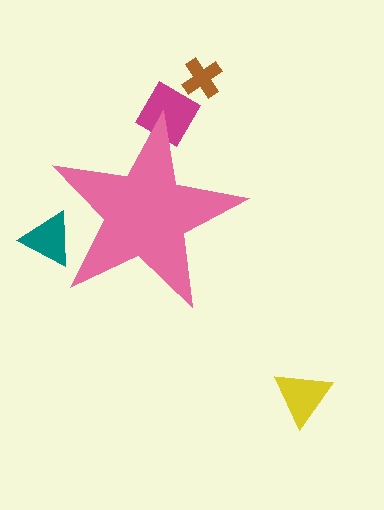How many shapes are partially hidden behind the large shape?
2 shapes are partially hidden.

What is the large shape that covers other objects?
A pink star.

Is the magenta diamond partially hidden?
Yes, the magenta diamond is partially hidden behind the pink star.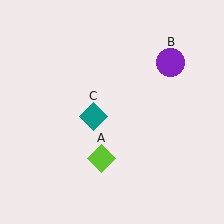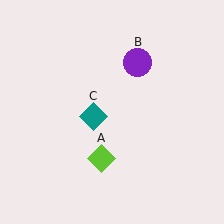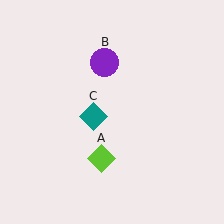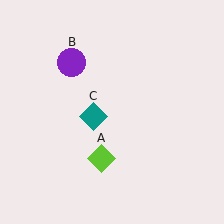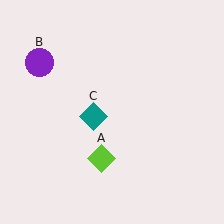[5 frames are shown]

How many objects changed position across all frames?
1 object changed position: purple circle (object B).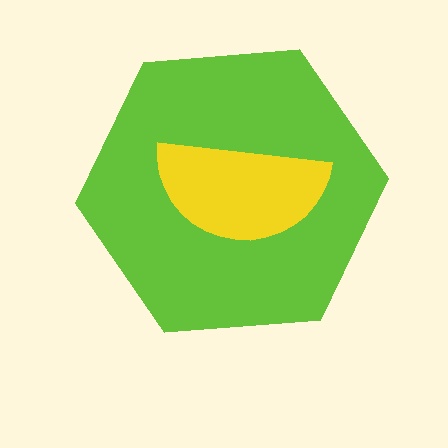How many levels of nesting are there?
2.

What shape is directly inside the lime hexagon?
The yellow semicircle.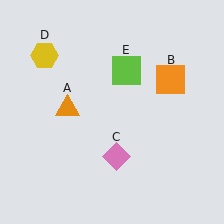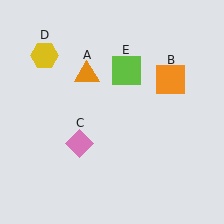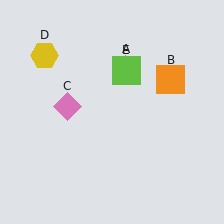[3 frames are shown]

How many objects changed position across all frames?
2 objects changed position: orange triangle (object A), pink diamond (object C).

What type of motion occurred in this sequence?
The orange triangle (object A), pink diamond (object C) rotated clockwise around the center of the scene.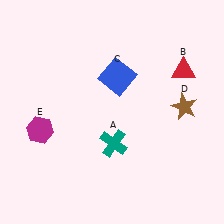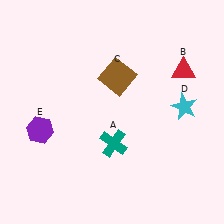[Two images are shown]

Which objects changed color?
C changed from blue to brown. D changed from brown to cyan. E changed from magenta to purple.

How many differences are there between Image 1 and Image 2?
There are 3 differences between the two images.